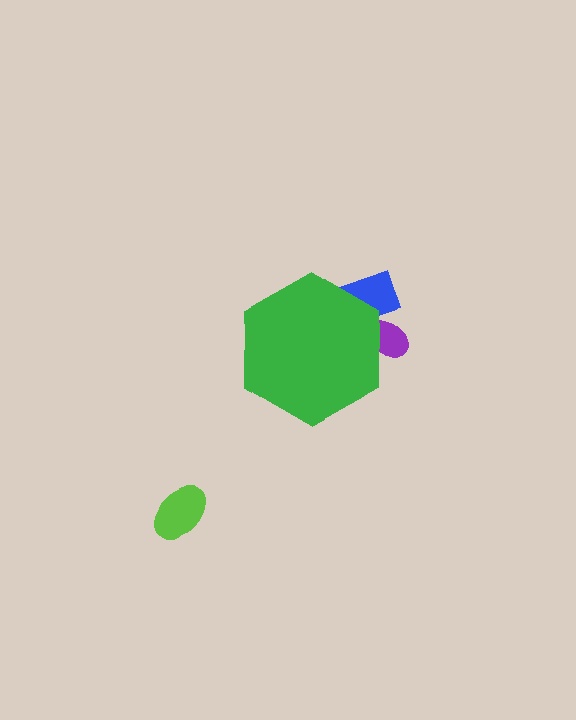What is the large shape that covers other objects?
A green hexagon.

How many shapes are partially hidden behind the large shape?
2 shapes are partially hidden.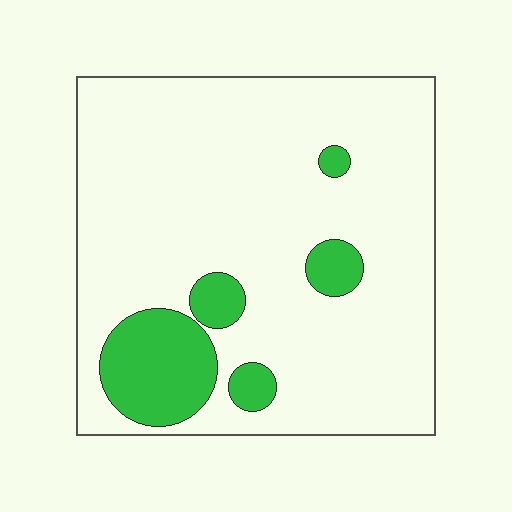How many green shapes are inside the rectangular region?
5.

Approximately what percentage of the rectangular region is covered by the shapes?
Approximately 15%.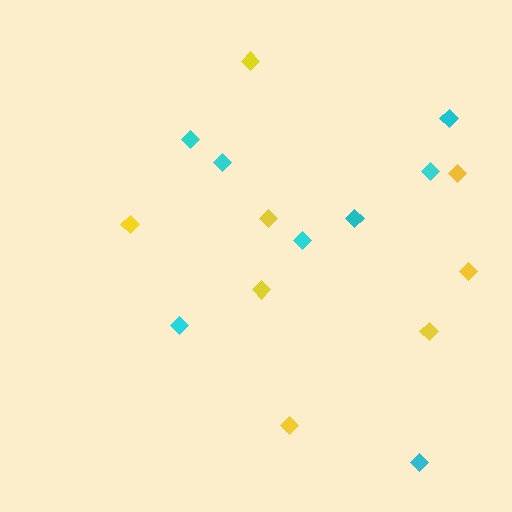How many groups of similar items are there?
There are 2 groups: one group of yellow diamonds (8) and one group of cyan diamonds (8).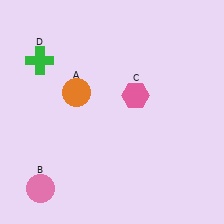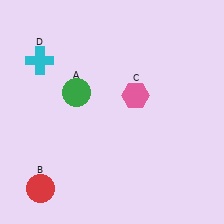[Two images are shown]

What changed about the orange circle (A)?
In Image 1, A is orange. In Image 2, it changed to green.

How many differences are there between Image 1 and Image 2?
There are 3 differences between the two images.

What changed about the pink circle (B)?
In Image 1, B is pink. In Image 2, it changed to red.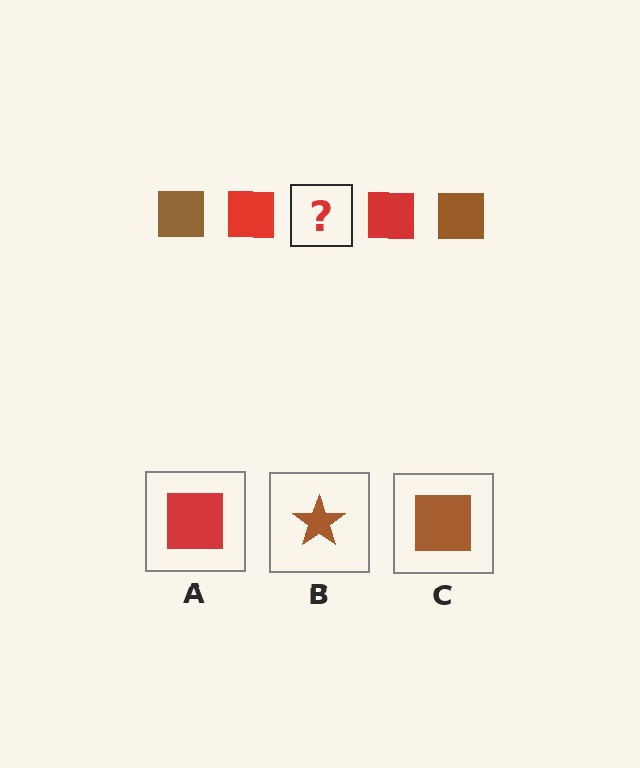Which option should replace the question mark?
Option C.